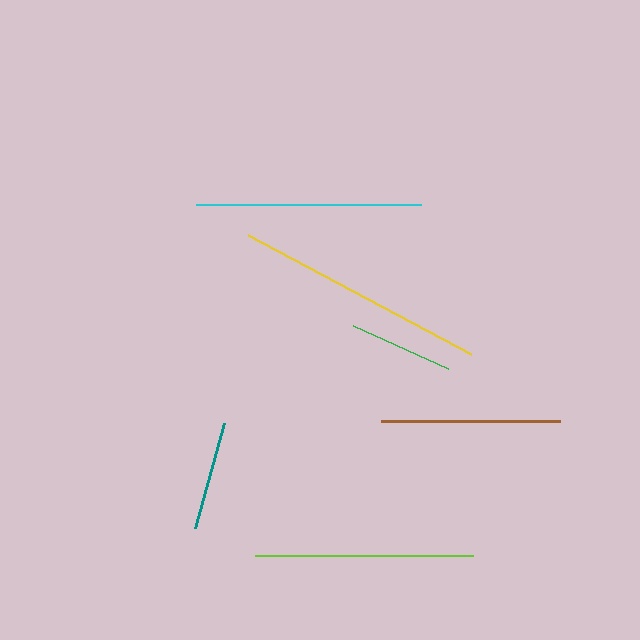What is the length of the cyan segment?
The cyan segment is approximately 226 pixels long.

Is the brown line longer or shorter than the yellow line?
The yellow line is longer than the brown line.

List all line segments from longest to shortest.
From longest to shortest: yellow, cyan, lime, brown, teal, green.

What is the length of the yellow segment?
The yellow segment is approximately 253 pixels long.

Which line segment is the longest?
The yellow line is the longest at approximately 253 pixels.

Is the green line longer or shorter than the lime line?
The lime line is longer than the green line.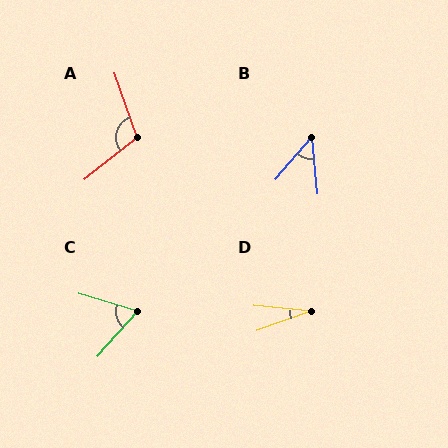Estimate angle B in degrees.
Approximately 46 degrees.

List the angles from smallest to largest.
D (25°), B (46°), C (65°), A (108°).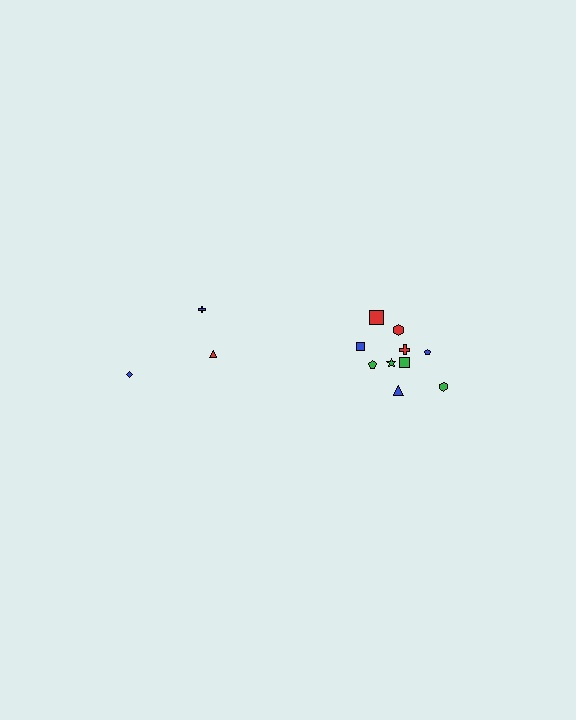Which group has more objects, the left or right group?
The right group.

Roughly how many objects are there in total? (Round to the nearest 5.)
Roughly 15 objects in total.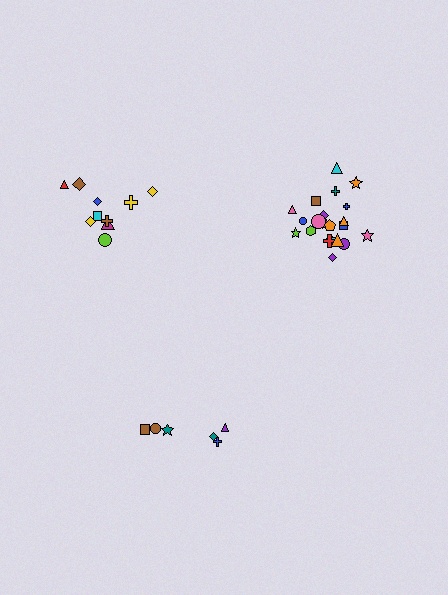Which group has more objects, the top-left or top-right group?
The top-right group.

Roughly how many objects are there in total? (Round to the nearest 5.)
Roughly 40 objects in total.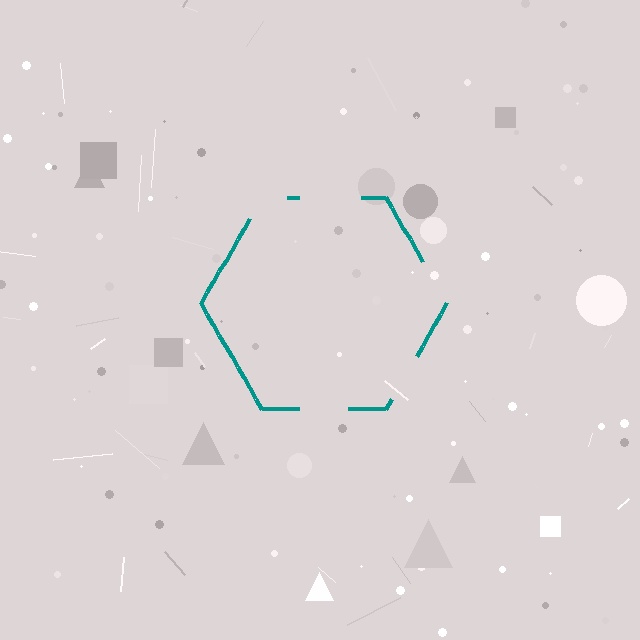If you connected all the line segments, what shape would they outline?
They would outline a hexagon.